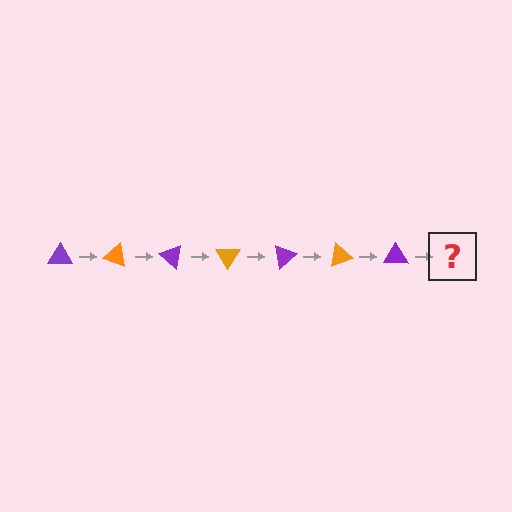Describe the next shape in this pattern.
It should be an orange triangle, rotated 140 degrees from the start.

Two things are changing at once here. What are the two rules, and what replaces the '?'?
The two rules are that it rotates 20 degrees each step and the color cycles through purple and orange. The '?' should be an orange triangle, rotated 140 degrees from the start.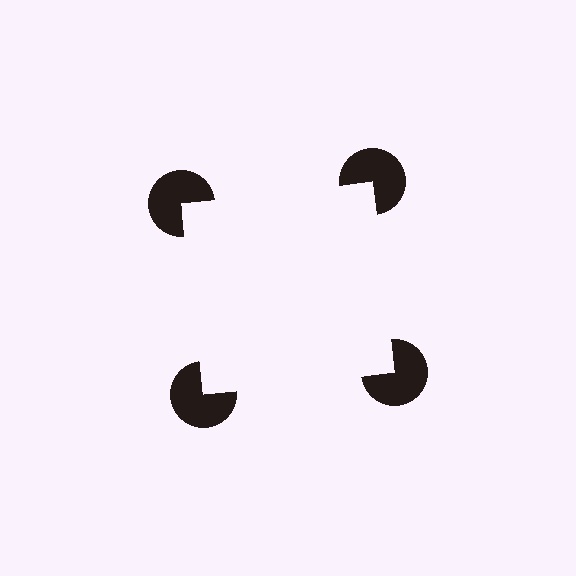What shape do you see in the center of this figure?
An illusory square — its edges are inferred from the aligned wedge cuts in the pac-man discs, not physically drawn.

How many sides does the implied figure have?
4 sides.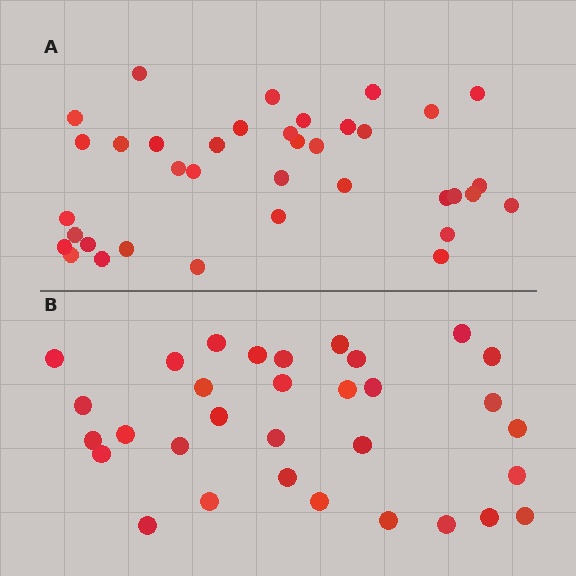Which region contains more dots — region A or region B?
Region A (the top region) has more dots.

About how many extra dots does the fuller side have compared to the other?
Region A has about 5 more dots than region B.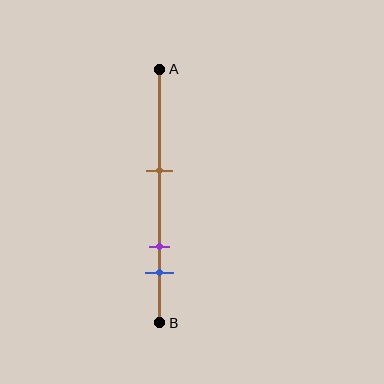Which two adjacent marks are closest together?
The purple and blue marks are the closest adjacent pair.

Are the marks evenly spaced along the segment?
No, the marks are not evenly spaced.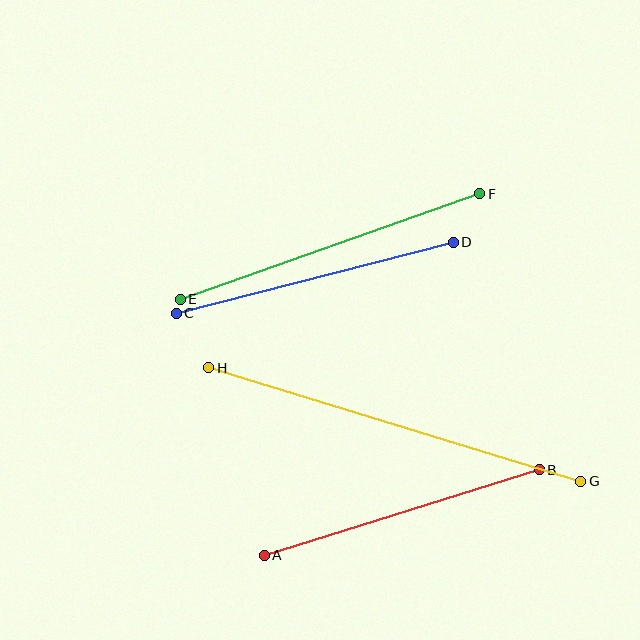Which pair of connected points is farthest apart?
Points G and H are farthest apart.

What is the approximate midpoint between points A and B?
The midpoint is at approximately (402, 513) pixels.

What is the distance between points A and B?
The distance is approximately 288 pixels.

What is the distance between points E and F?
The distance is approximately 318 pixels.